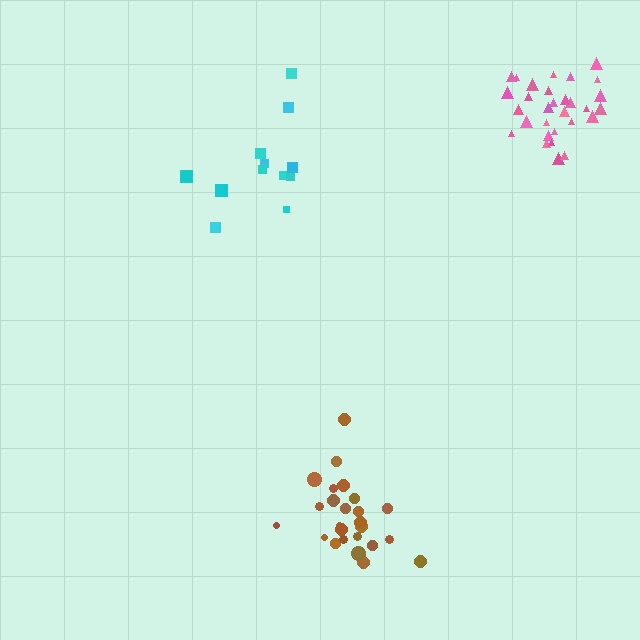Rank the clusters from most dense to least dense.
pink, brown, cyan.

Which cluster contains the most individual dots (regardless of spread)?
Pink (30).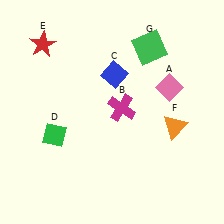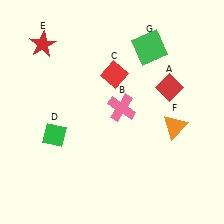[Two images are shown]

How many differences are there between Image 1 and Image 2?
There are 3 differences between the two images.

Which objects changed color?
A changed from pink to red. B changed from magenta to pink. C changed from blue to red.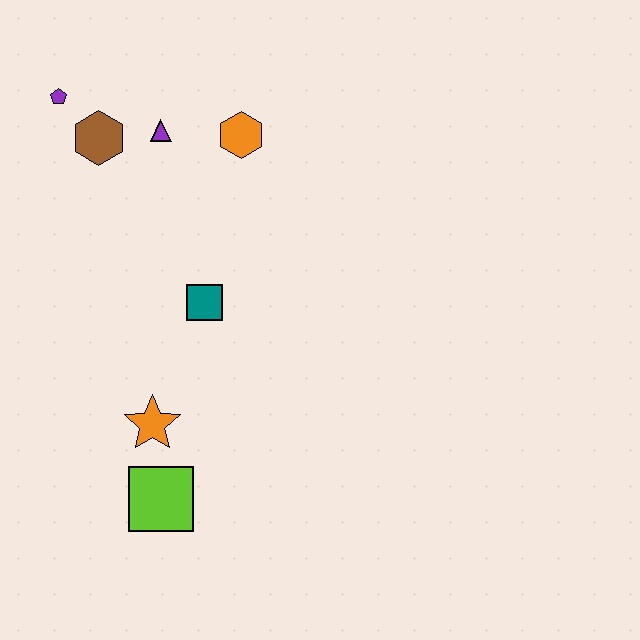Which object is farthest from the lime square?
The purple pentagon is farthest from the lime square.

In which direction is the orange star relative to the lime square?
The orange star is above the lime square.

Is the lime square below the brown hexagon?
Yes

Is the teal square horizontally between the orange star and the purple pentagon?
No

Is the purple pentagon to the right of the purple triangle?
No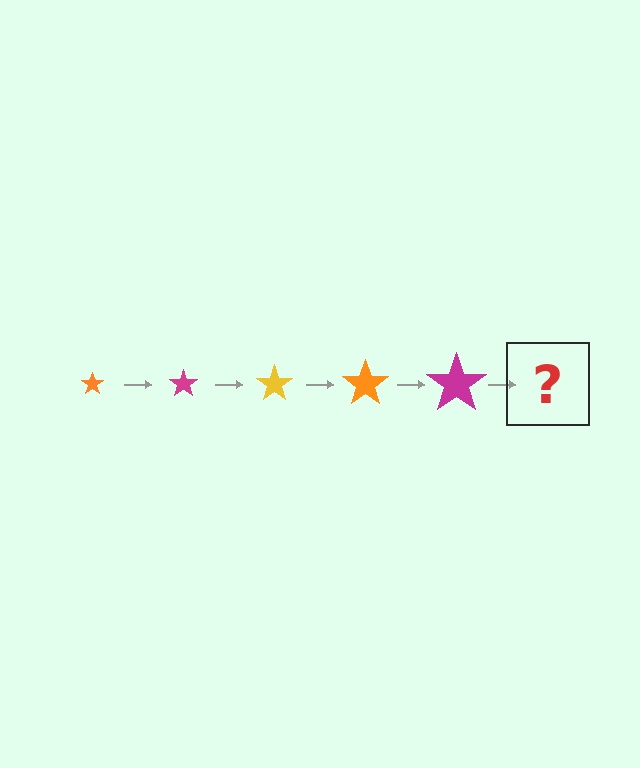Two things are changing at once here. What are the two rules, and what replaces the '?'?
The two rules are that the star grows larger each step and the color cycles through orange, magenta, and yellow. The '?' should be a yellow star, larger than the previous one.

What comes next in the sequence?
The next element should be a yellow star, larger than the previous one.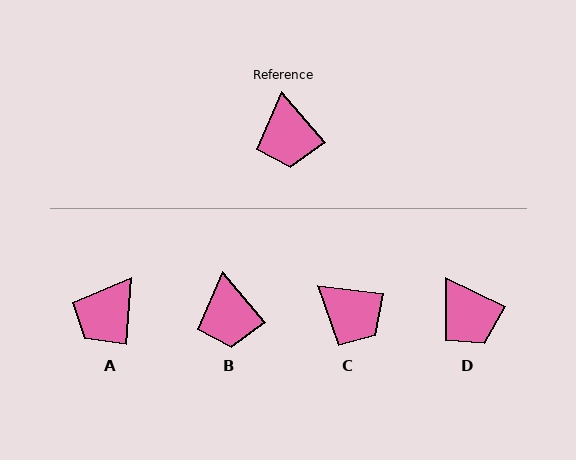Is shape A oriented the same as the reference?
No, it is off by about 44 degrees.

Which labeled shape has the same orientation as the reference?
B.